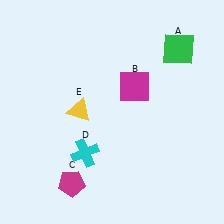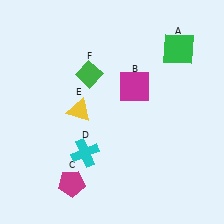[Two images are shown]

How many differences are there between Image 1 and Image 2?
There is 1 difference between the two images.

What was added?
A green diamond (F) was added in Image 2.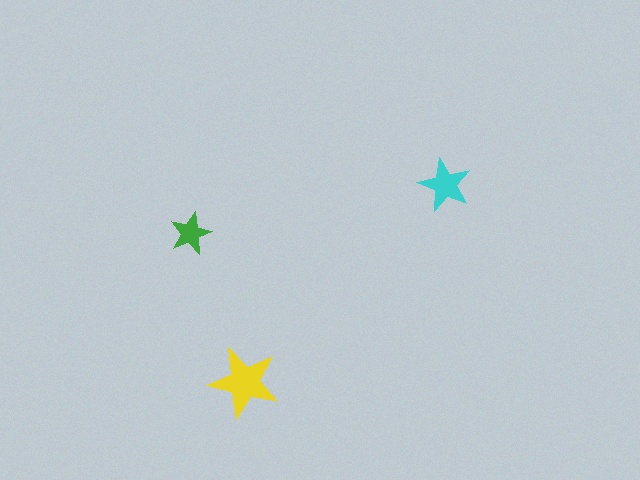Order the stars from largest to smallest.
the yellow one, the cyan one, the green one.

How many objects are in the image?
There are 3 objects in the image.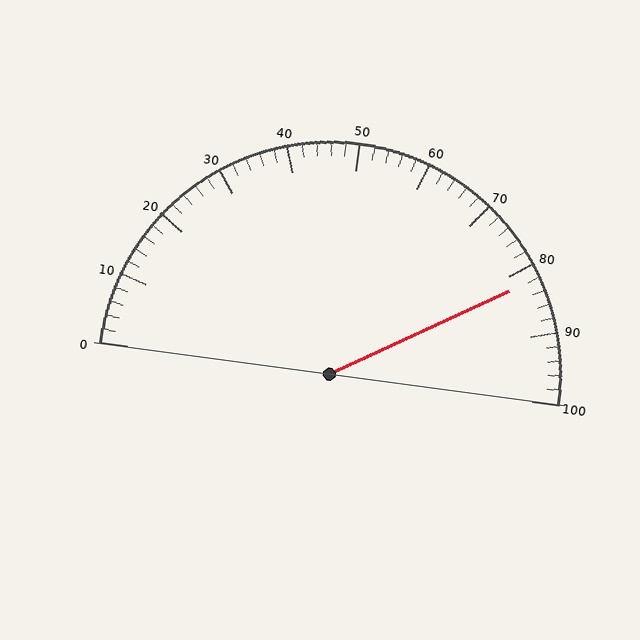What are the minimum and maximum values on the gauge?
The gauge ranges from 0 to 100.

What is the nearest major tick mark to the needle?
The nearest major tick mark is 80.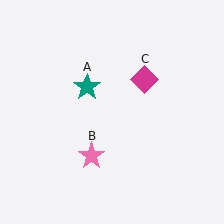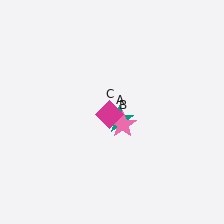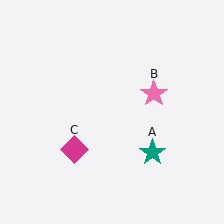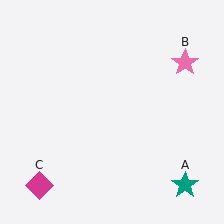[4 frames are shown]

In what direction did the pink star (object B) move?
The pink star (object B) moved up and to the right.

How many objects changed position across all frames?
3 objects changed position: teal star (object A), pink star (object B), magenta diamond (object C).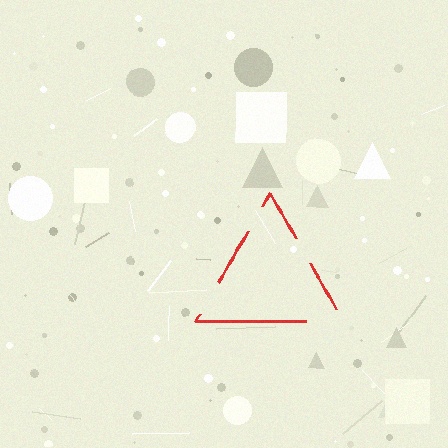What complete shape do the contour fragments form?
The contour fragments form a triangle.